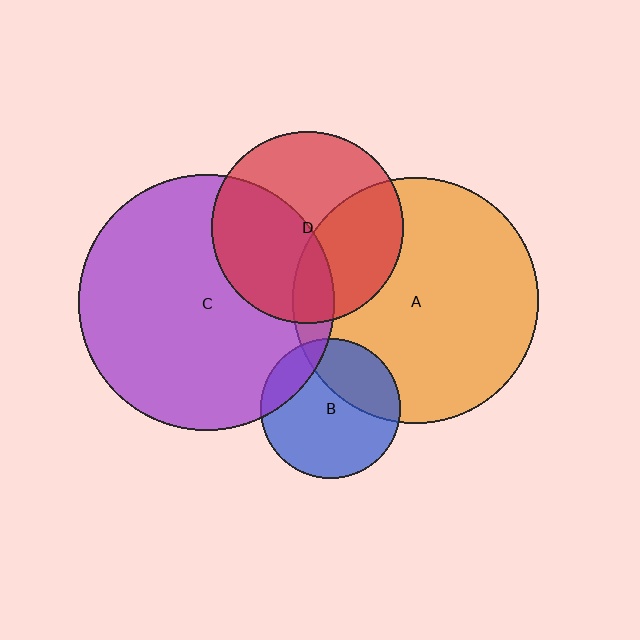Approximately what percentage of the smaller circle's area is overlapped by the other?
Approximately 30%.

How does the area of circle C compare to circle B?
Approximately 3.4 times.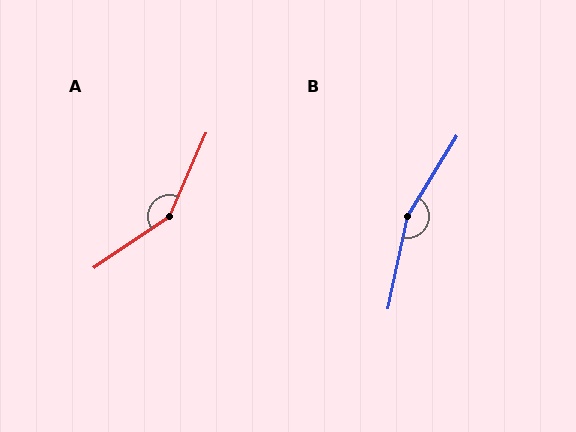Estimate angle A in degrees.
Approximately 148 degrees.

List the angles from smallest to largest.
A (148°), B (160°).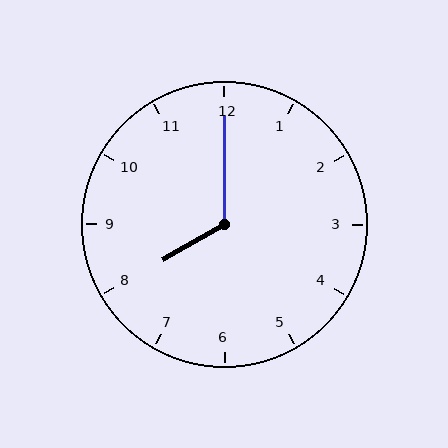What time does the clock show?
8:00.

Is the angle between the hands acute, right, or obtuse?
It is obtuse.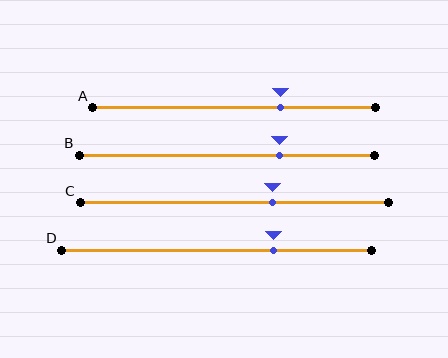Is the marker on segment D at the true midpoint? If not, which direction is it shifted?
No, the marker on segment D is shifted to the right by about 18% of the segment length.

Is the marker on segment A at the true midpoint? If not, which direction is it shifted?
No, the marker on segment A is shifted to the right by about 16% of the segment length.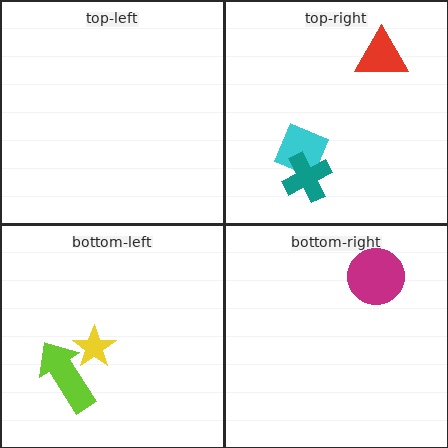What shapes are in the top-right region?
The cyan diamond, the teal cross, the red triangle.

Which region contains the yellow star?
The bottom-left region.